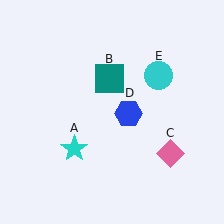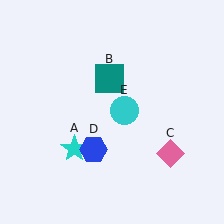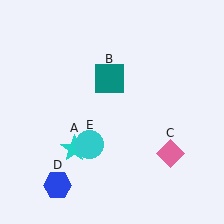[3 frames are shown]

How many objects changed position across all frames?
2 objects changed position: blue hexagon (object D), cyan circle (object E).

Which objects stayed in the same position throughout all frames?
Cyan star (object A) and teal square (object B) and pink diamond (object C) remained stationary.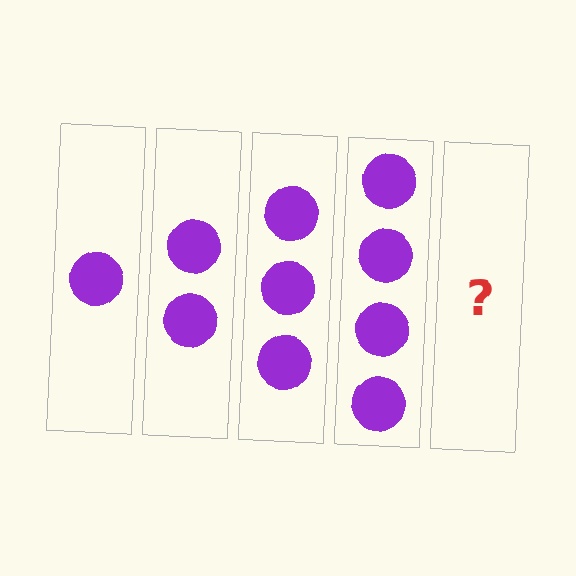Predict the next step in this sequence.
The next step is 5 circles.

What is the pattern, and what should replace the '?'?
The pattern is that each step adds one more circle. The '?' should be 5 circles.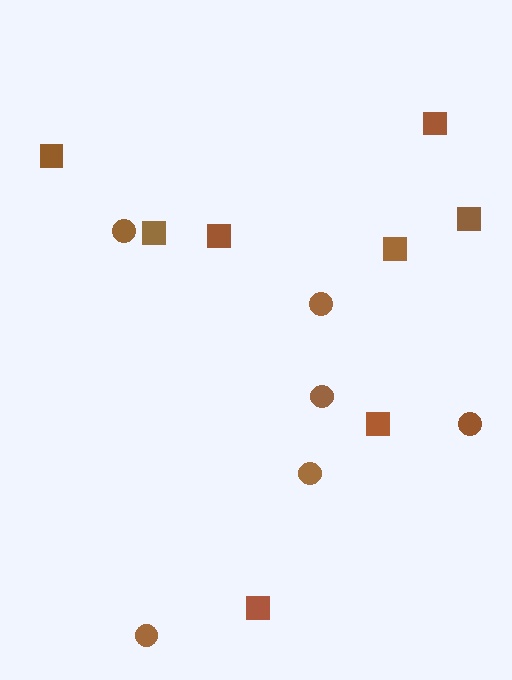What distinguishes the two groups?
There are 2 groups: one group of squares (8) and one group of circles (6).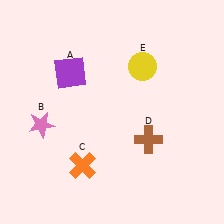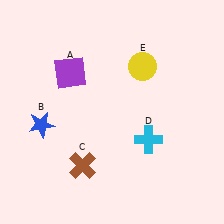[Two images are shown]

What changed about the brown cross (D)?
In Image 1, D is brown. In Image 2, it changed to cyan.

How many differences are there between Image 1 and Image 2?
There are 3 differences between the two images.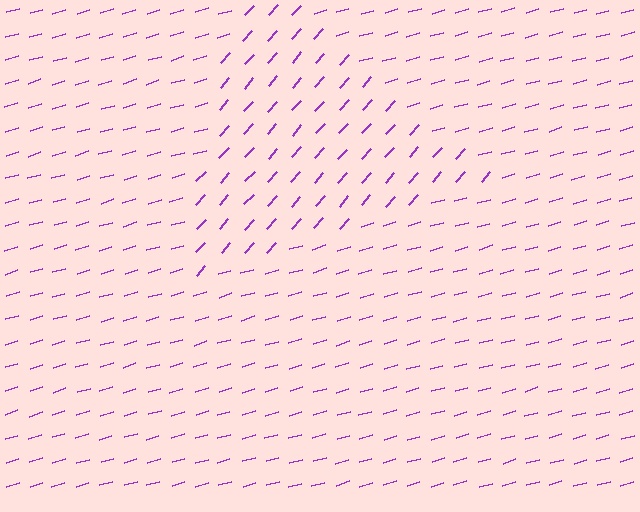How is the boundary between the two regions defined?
The boundary is defined purely by a change in line orientation (approximately 32 degrees difference). All lines are the same color and thickness.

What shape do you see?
I see a triangle.